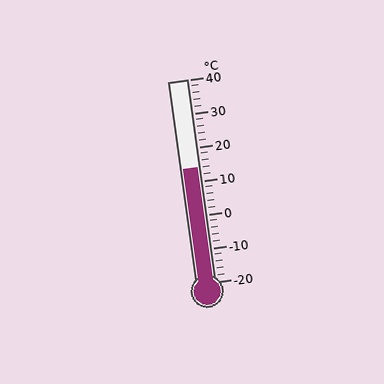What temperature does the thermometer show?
The thermometer shows approximately 14°C.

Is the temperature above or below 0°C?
The temperature is above 0°C.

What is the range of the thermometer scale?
The thermometer scale ranges from -20°C to 40°C.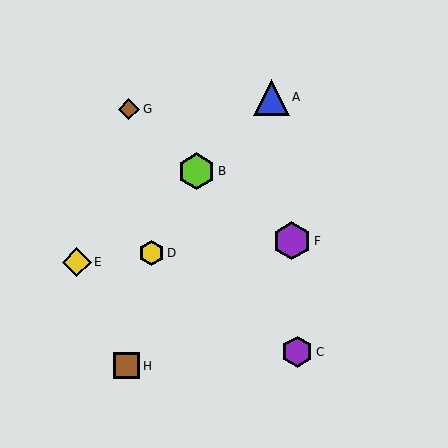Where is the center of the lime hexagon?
The center of the lime hexagon is at (196, 171).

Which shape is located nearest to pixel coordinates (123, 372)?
The brown square (labeled H) at (127, 366) is nearest to that location.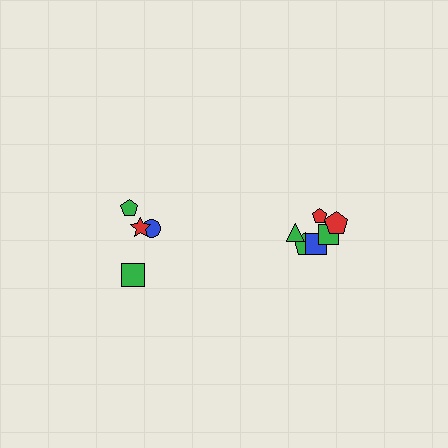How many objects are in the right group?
There are 6 objects.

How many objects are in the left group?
There are 4 objects.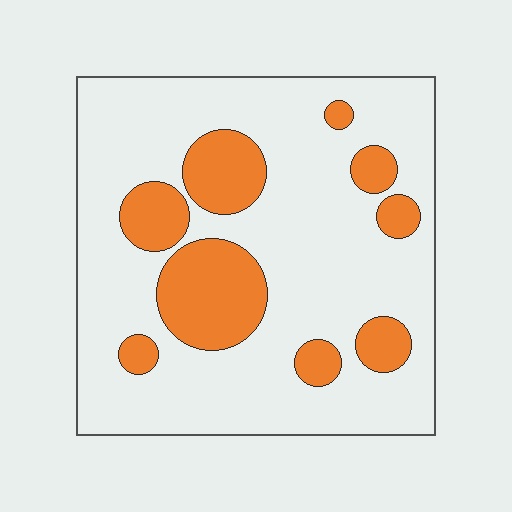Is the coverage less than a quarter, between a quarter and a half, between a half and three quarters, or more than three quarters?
Less than a quarter.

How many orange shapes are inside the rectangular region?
9.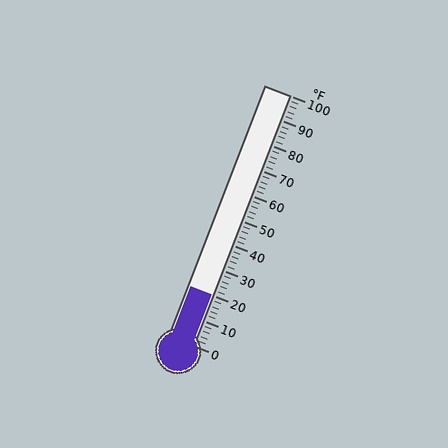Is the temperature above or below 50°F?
The temperature is below 50°F.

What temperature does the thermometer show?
The thermometer shows approximately 20°F.